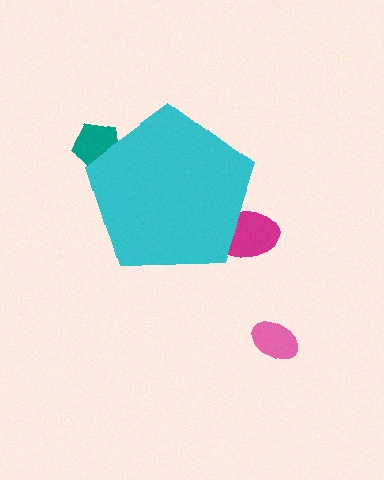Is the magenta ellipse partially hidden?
Yes, the magenta ellipse is partially hidden behind the cyan pentagon.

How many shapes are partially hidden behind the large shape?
2 shapes are partially hidden.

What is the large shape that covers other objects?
A cyan pentagon.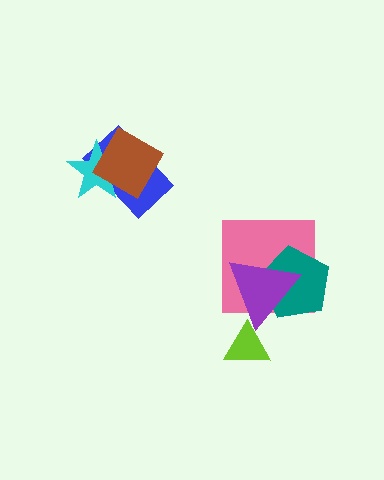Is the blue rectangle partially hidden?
Yes, it is partially covered by another shape.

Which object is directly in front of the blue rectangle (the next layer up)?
The cyan star is directly in front of the blue rectangle.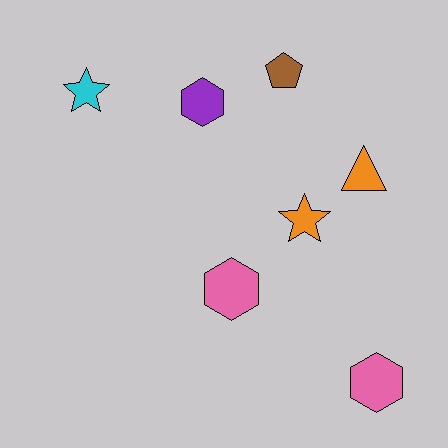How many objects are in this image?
There are 7 objects.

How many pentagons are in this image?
There is 1 pentagon.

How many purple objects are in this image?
There is 1 purple object.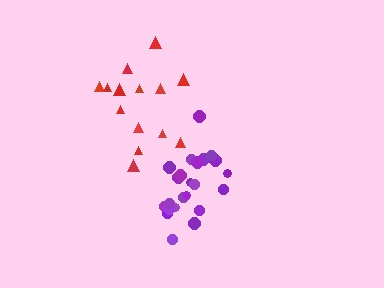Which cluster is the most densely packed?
Purple.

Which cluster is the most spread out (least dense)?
Red.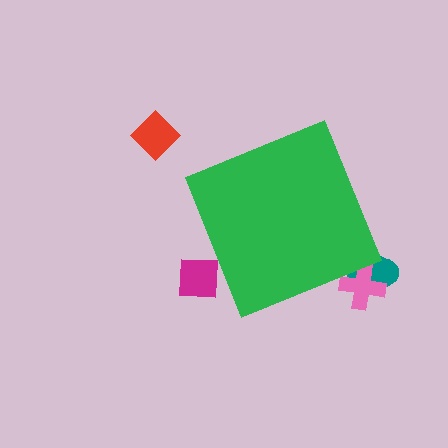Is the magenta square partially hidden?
Yes, the magenta square is partially hidden behind the green diamond.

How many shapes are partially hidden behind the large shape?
3 shapes are partially hidden.